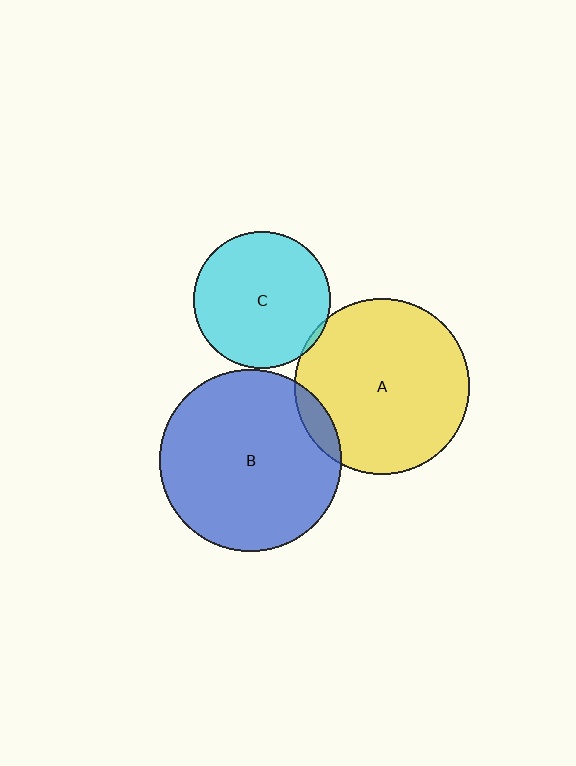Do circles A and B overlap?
Yes.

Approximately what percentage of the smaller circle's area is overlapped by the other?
Approximately 5%.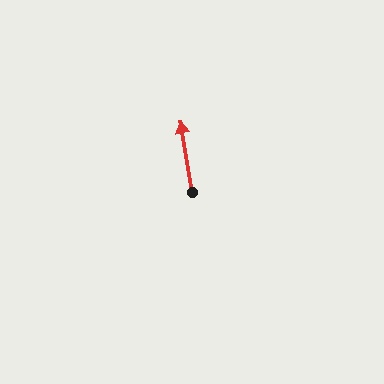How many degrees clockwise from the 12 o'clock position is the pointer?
Approximately 351 degrees.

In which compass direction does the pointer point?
North.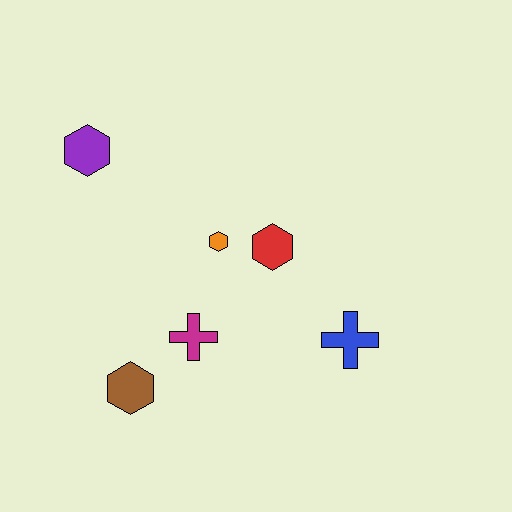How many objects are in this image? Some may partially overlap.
There are 6 objects.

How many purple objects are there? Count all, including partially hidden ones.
There is 1 purple object.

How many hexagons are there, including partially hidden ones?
There are 4 hexagons.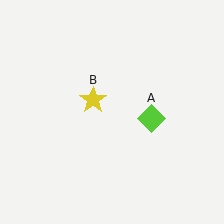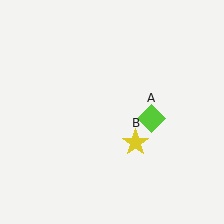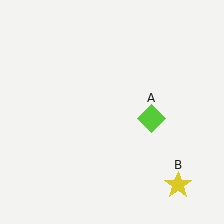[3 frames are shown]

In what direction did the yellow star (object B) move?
The yellow star (object B) moved down and to the right.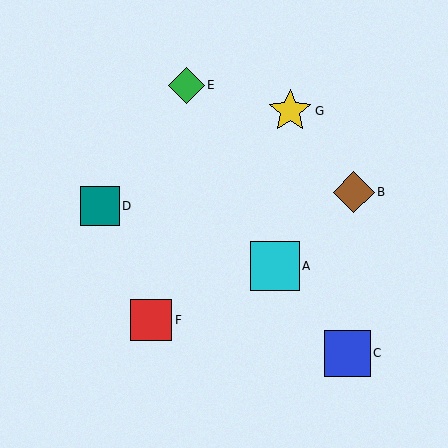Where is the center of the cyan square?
The center of the cyan square is at (275, 266).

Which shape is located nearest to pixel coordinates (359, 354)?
The blue square (labeled C) at (347, 353) is nearest to that location.